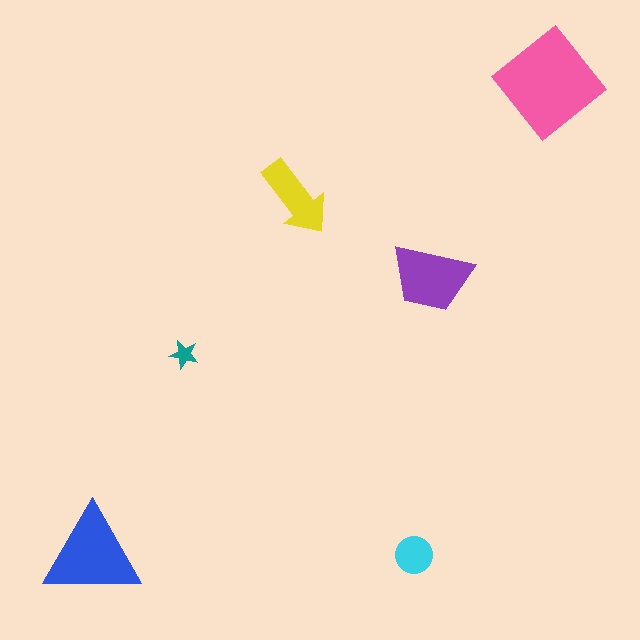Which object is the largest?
The pink diamond.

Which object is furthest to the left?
The blue triangle is leftmost.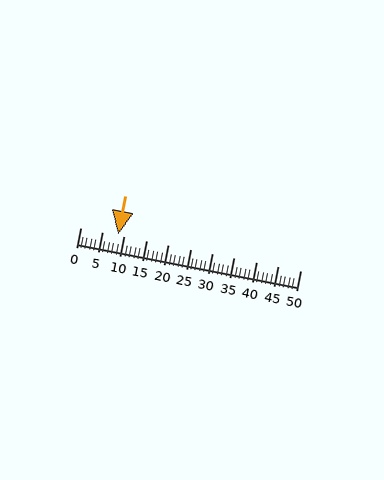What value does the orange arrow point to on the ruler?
The orange arrow points to approximately 9.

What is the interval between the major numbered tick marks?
The major tick marks are spaced 5 units apart.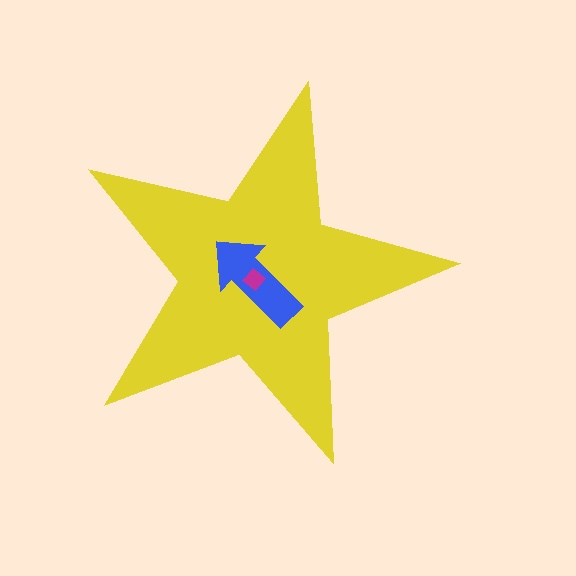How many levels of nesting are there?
3.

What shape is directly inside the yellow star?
The blue arrow.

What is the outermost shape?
The yellow star.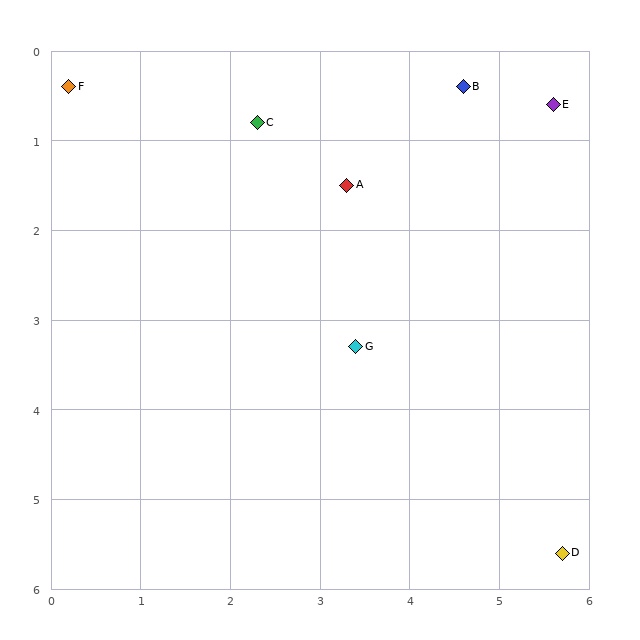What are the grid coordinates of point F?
Point F is at approximately (0.2, 0.4).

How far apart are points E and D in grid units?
Points E and D are about 5.0 grid units apart.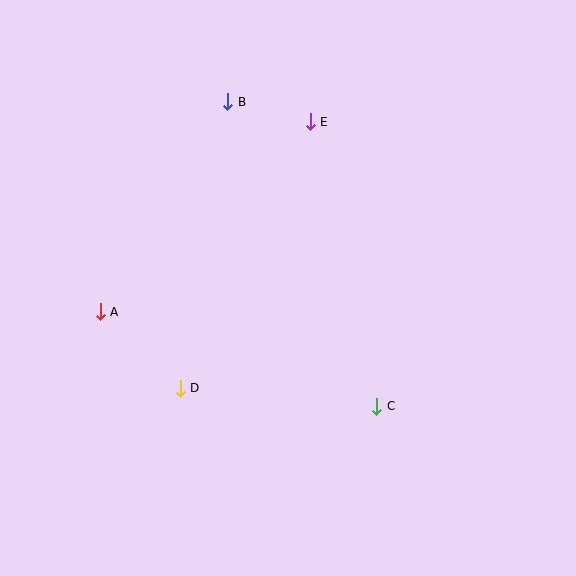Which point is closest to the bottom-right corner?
Point C is closest to the bottom-right corner.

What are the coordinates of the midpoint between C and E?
The midpoint between C and E is at (343, 264).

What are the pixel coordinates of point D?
Point D is at (180, 388).